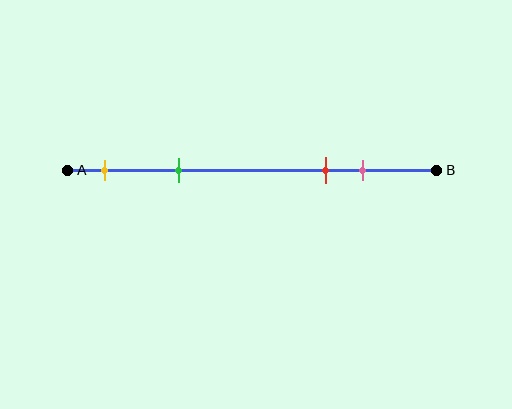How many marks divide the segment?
There are 4 marks dividing the segment.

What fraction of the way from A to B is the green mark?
The green mark is approximately 30% (0.3) of the way from A to B.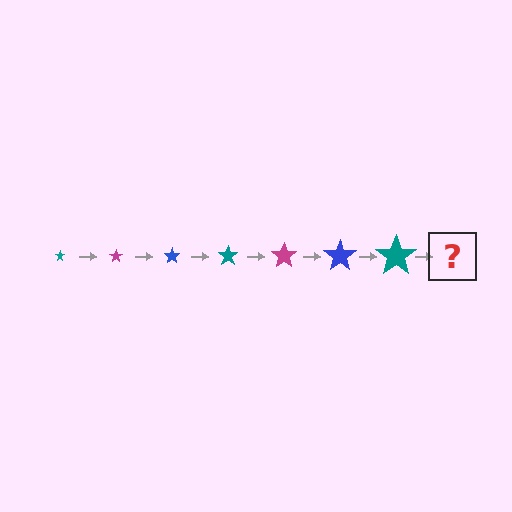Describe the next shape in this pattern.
It should be a magenta star, larger than the previous one.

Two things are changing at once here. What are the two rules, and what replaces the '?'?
The two rules are that the star grows larger each step and the color cycles through teal, magenta, and blue. The '?' should be a magenta star, larger than the previous one.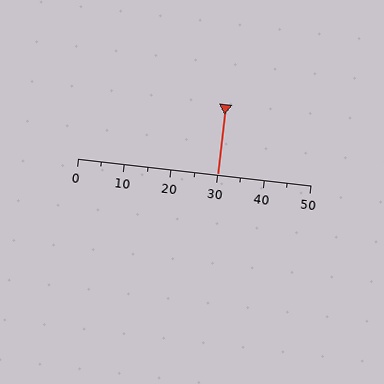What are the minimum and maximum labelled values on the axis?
The axis runs from 0 to 50.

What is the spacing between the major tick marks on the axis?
The major ticks are spaced 10 apart.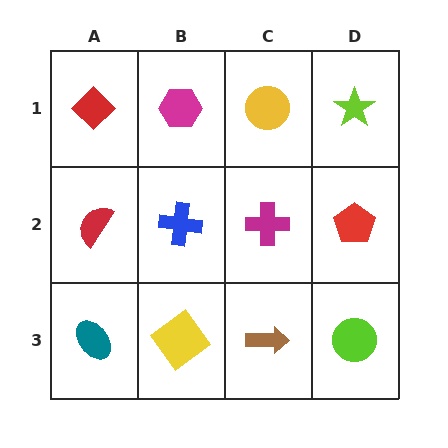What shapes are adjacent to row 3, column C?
A magenta cross (row 2, column C), a yellow diamond (row 3, column B), a lime circle (row 3, column D).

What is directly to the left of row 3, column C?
A yellow diamond.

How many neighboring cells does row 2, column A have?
3.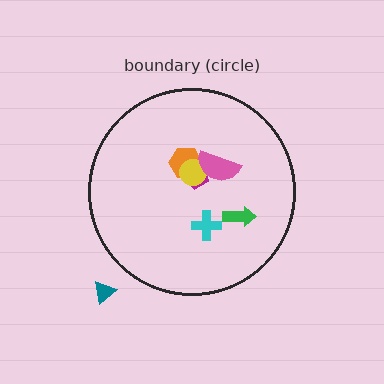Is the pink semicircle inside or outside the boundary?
Inside.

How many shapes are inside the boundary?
6 inside, 1 outside.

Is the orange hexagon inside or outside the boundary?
Inside.